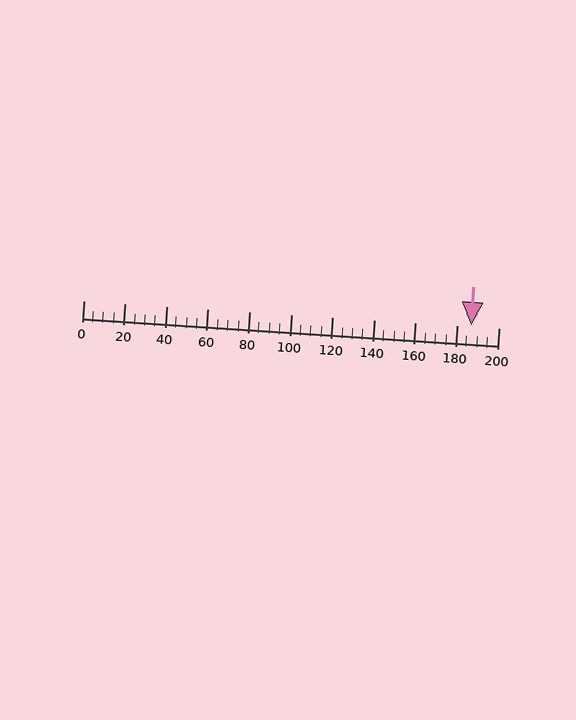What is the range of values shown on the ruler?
The ruler shows values from 0 to 200.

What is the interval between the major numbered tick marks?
The major tick marks are spaced 20 units apart.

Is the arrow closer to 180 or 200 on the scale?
The arrow is closer to 180.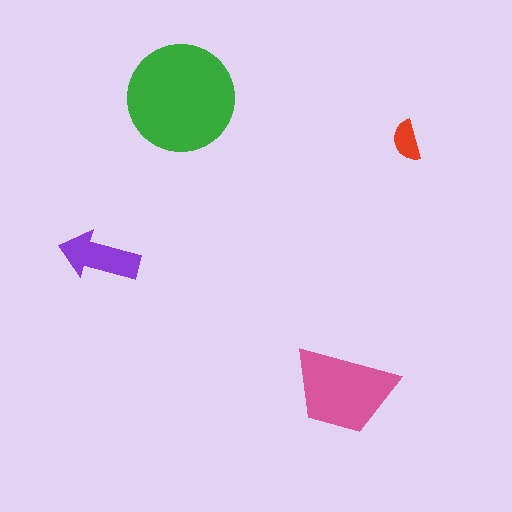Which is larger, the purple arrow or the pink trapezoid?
The pink trapezoid.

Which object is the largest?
The green circle.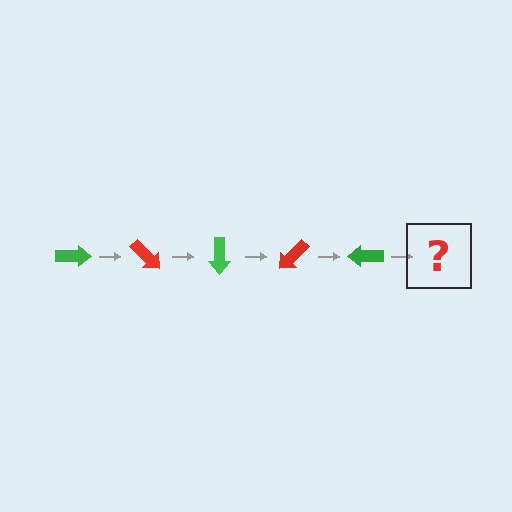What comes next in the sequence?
The next element should be a red arrow, rotated 225 degrees from the start.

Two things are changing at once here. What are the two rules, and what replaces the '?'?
The two rules are that it rotates 45 degrees each step and the color cycles through green and red. The '?' should be a red arrow, rotated 225 degrees from the start.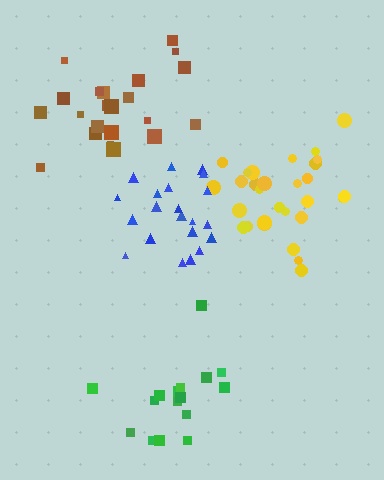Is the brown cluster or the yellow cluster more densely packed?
Yellow.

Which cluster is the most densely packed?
Yellow.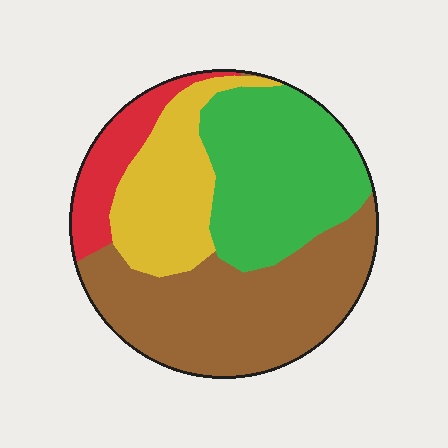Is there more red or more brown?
Brown.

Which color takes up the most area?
Brown, at roughly 40%.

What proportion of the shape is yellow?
Yellow takes up about one fifth (1/5) of the shape.